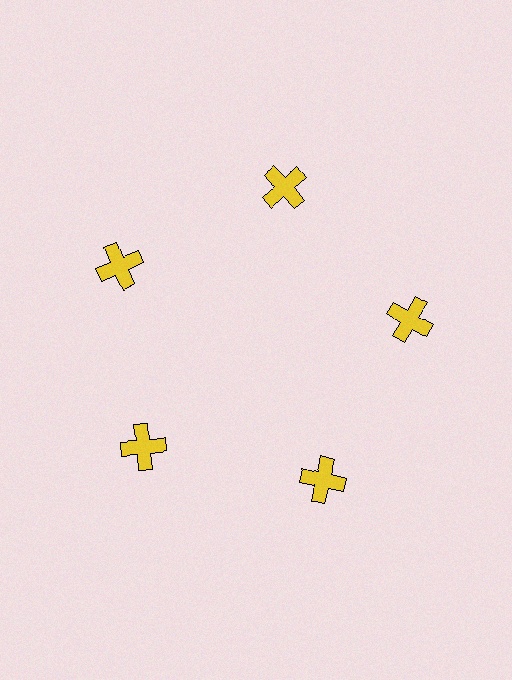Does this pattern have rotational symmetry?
Yes, this pattern has 5-fold rotational symmetry. It looks the same after rotating 72 degrees around the center.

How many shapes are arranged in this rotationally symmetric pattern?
There are 5 shapes, arranged in 5 groups of 1.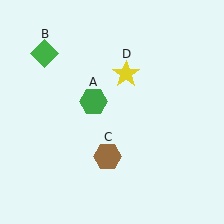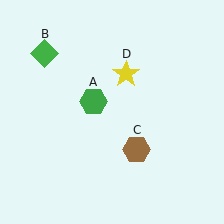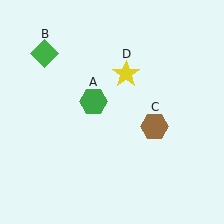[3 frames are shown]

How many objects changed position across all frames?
1 object changed position: brown hexagon (object C).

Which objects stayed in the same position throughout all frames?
Green hexagon (object A) and green diamond (object B) and yellow star (object D) remained stationary.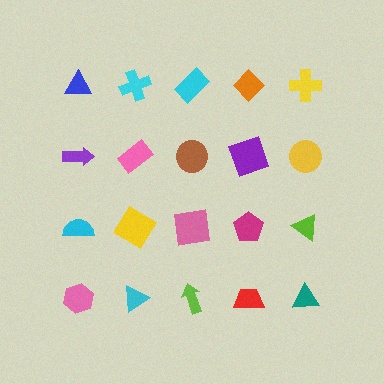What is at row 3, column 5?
A lime triangle.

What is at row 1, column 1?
A blue triangle.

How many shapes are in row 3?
5 shapes.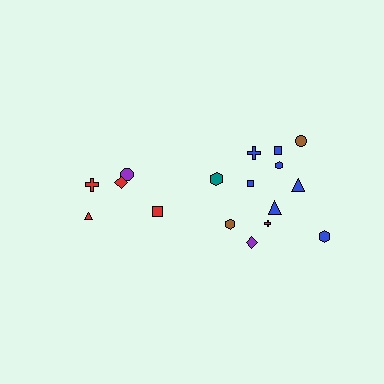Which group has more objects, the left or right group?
The right group.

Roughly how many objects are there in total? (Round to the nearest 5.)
Roughly 15 objects in total.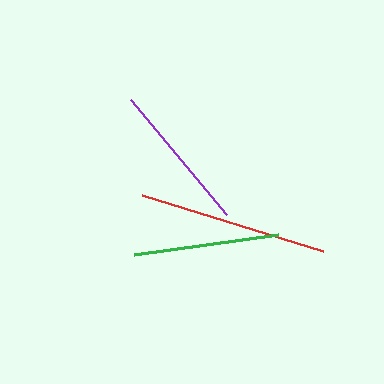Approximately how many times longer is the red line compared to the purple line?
The red line is approximately 1.3 times the length of the purple line.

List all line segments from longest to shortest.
From longest to shortest: red, purple, green.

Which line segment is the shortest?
The green line is the shortest at approximately 146 pixels.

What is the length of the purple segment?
The purple segment is approximately 150 pixels long.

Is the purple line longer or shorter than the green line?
The purple line is longer than the green line.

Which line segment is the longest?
The red line is the longest at approximately 190 pixels.